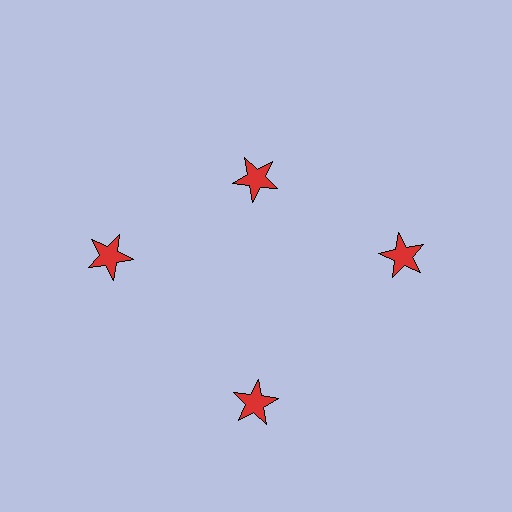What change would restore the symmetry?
The symmetry would be restored by moving it outward, back onto the ring so that all 4 stars sit at equal angles and equal distance from the center.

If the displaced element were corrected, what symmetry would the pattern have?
It would have 4-fold rotational symmetry — the pattern would map onto itself every 90 degrees.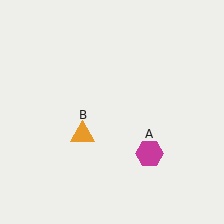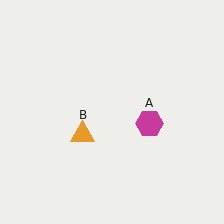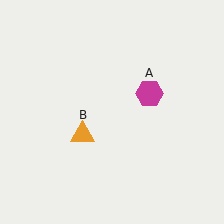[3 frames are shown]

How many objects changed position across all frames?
1 object changed position: magenta hexagon (object A).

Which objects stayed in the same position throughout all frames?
Orange triangle (object B) remained stationary.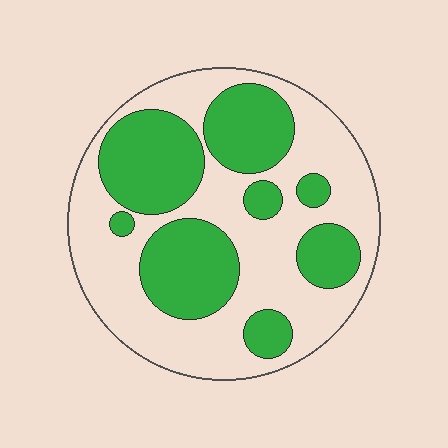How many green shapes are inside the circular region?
8.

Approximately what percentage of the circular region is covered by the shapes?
Approximately 40%.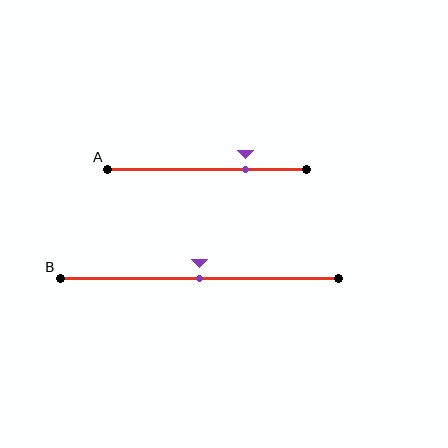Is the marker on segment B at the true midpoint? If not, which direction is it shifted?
Yes, the marker on segment B is at the true midpoint.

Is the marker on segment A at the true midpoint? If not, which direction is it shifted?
No, the marker on segment A is shifted to the right by about 19% of the segment length.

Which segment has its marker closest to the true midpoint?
Segment B has its marker closest to the true midpoint.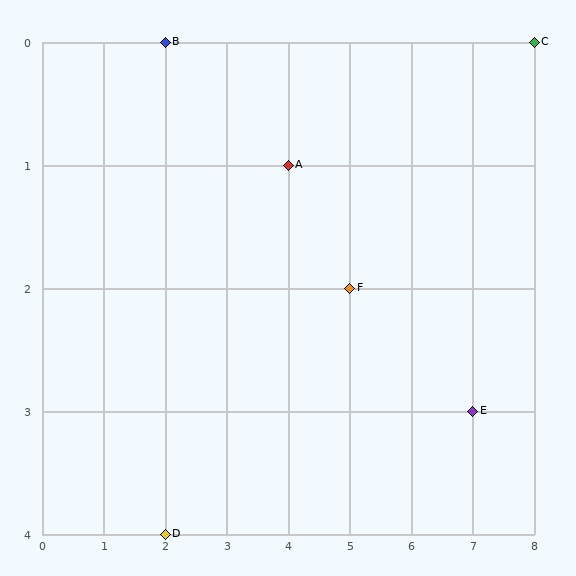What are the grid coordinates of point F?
Point F is at grid coordinates (5, 2).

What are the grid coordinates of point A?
Point A is at grid coordinates (4, 1).